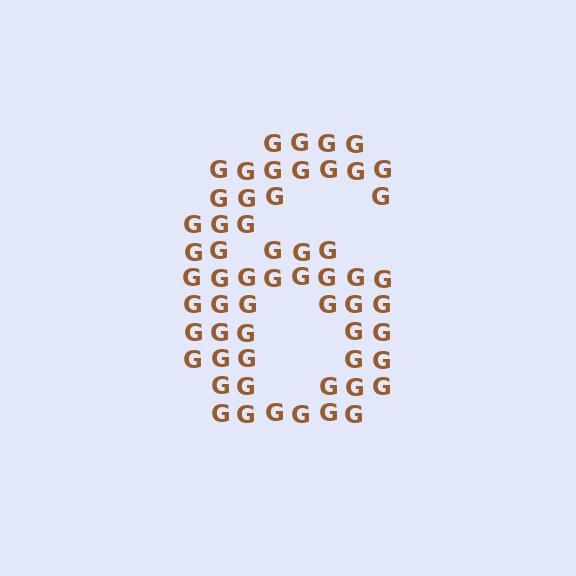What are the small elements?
The small elements are letter G's.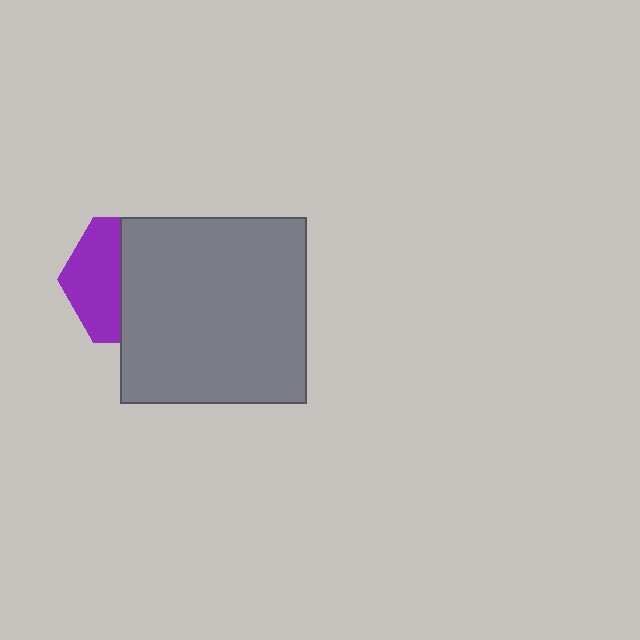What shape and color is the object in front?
The object in front is a gray square.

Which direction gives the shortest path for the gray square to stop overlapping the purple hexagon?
Moving right gives the shortest separation.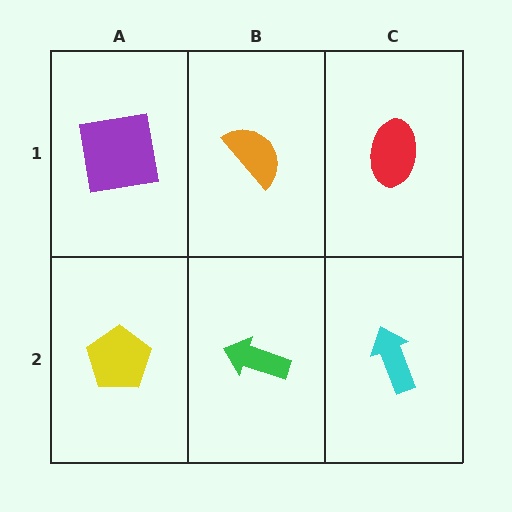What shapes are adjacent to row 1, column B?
A green arrow (row 2, column B), a purple square (row 1, column A), a red ellipse (row 1, column C).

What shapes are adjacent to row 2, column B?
An orange semicircle (row 1, column B), a yellow pentagon (row 2, column A), a cyan arrow (row 2, column C).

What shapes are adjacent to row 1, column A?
A yellow pentagon (row 2, column A), an orange semicircle (row 1, column B).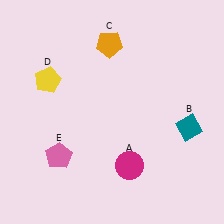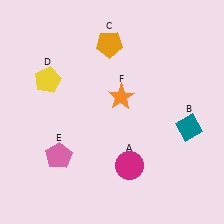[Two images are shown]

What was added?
An orange star (F) was added in Image 2.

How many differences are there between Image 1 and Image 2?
There is 1 difference between the two images.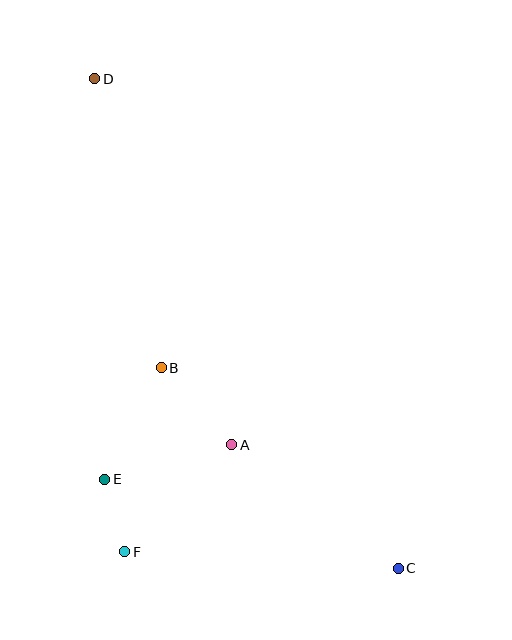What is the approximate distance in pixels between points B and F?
The distance between B and F is approximately 188 pixels.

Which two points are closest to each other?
Points E and F are closest to each other.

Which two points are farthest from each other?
Points C and D are farthest from each other.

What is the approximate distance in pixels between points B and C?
The distance between B and C is approximately 311 pixels.